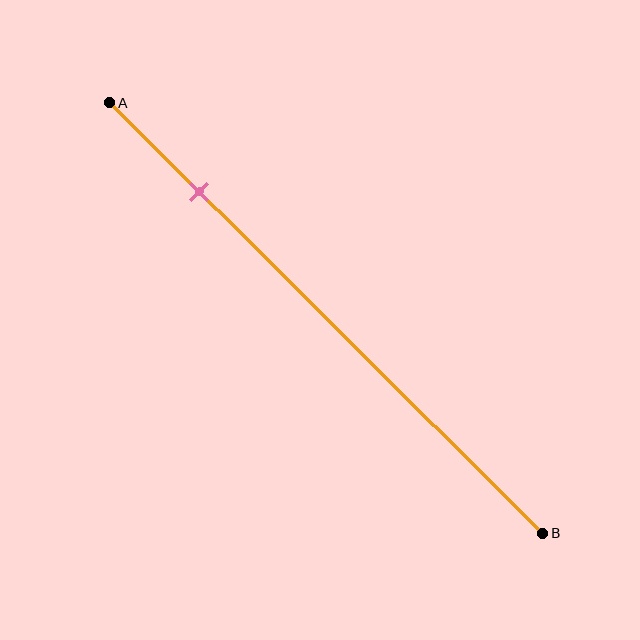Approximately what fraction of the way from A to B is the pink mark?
The pink mark is approximately 20% of the way from A to B.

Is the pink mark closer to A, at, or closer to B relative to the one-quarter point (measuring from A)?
The pink mark is closer to point A than the one-quarter point of segment AB.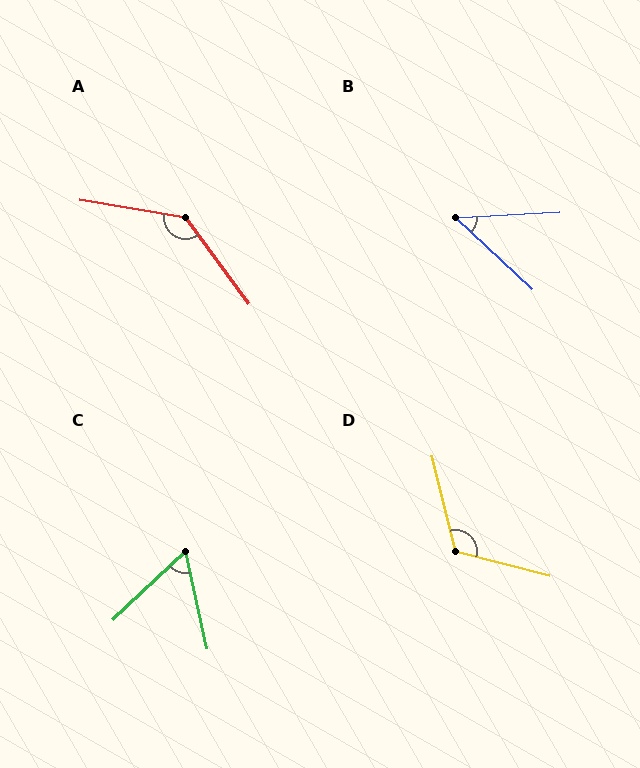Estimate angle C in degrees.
Approximately 59 degrees.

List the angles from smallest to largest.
B (46°), C (59°), D (118°), A (136°).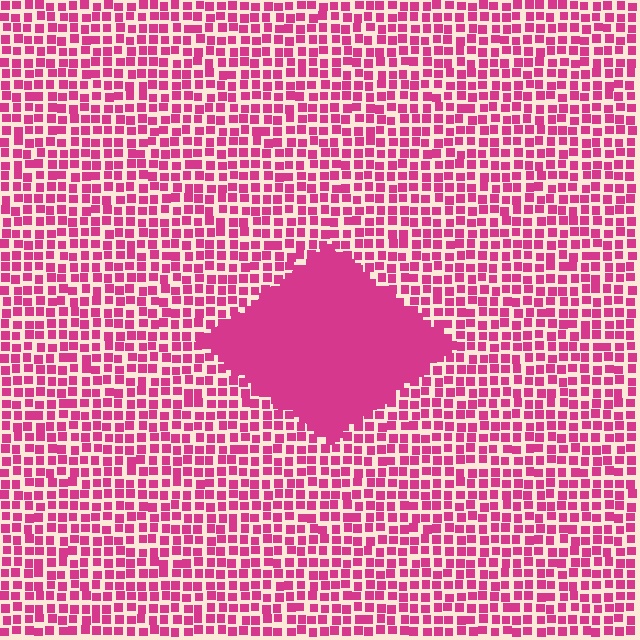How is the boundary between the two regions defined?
The boundary is defined by a change in element density (approximately 2.8x ratio). All elements are the same color, size, and shape.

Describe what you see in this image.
The image contains small magenta elements arranged at two different densities. A diamond-shaped region is visible where the elements are more densely packed than the surrounding area.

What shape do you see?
I see a diamond.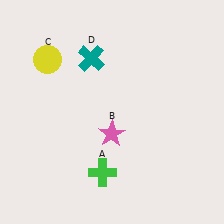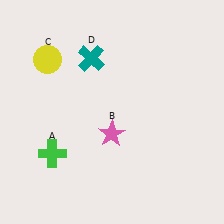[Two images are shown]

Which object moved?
The green cross (A) moved left.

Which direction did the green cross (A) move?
The green cross (A) moved left.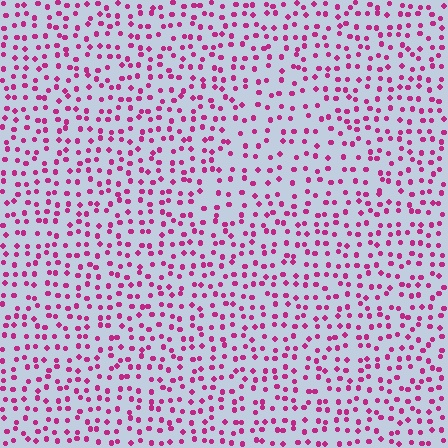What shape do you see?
I see a triangle.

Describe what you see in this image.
The image contains small magenta elements arranged at two different densities. A triangle-shaped region is visible where the elements are less densely packed than the surrounding area.